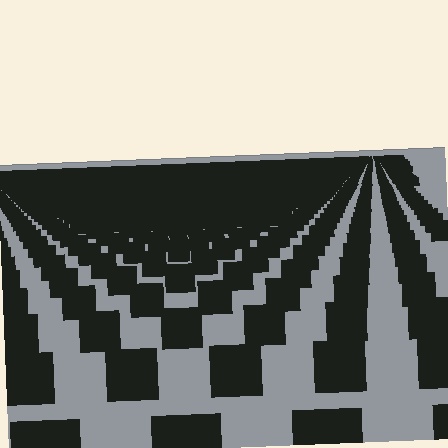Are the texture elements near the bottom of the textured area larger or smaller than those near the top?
Larger. Near the bottom, elements are closer to the viewer and appear at a bigger on-screen size.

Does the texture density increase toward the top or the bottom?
Density increases toward the top.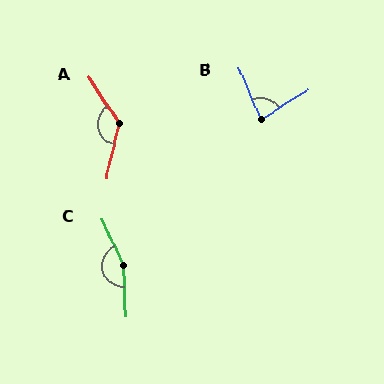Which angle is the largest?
C, at approximately 157 degrees.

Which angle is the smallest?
B, at approximately 81 degrees.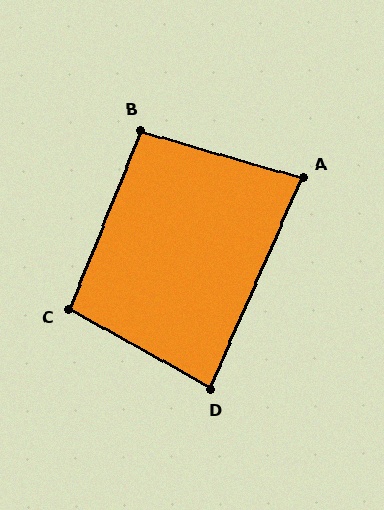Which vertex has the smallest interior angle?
A, at approximately 83 degrees.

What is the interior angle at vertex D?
Approximately 84 degrees (acute).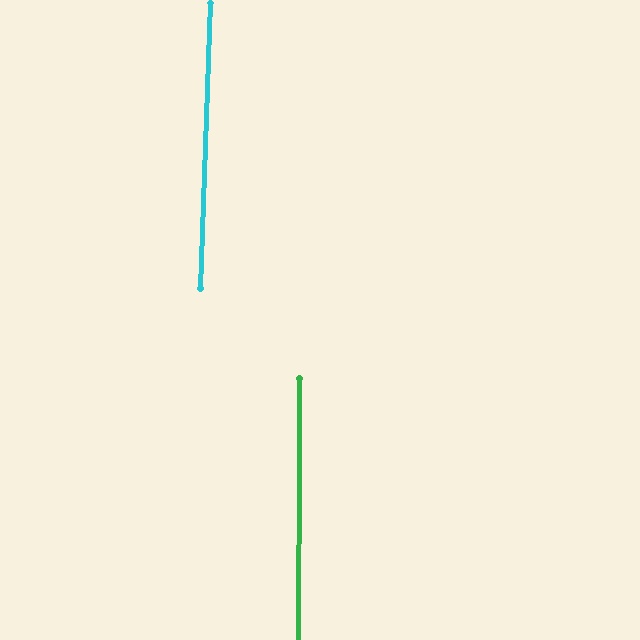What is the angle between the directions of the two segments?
Approximately 2 degrees.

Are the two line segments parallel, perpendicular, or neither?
Parallel — their directions differ by only 1.7°.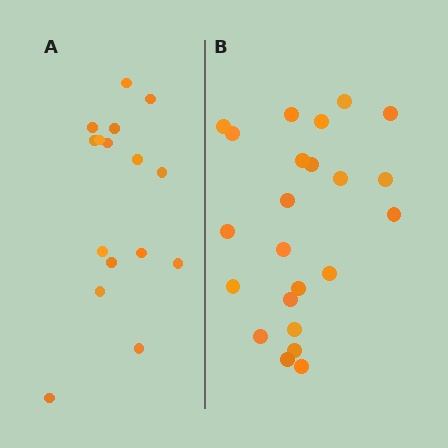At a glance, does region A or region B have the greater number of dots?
Region B (the right region) has more dots.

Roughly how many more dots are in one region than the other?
Region B has roughly 8 or so more dots than region A.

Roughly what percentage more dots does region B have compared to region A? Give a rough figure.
About 45% more.